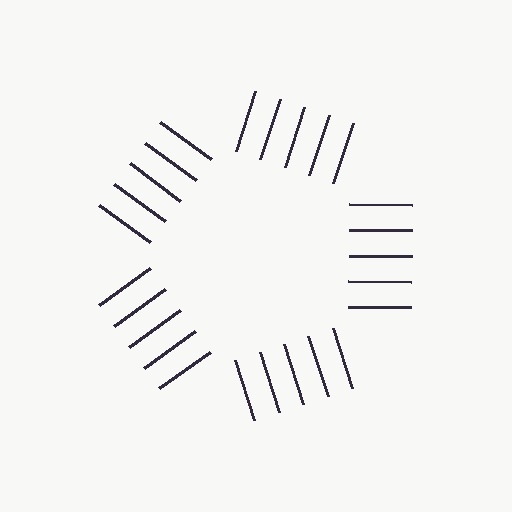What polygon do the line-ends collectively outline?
An illusory pentagon — the line segments terminate on its edges but no continuous stroke is drawn.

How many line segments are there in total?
25 — 5 along each of the 5 edges.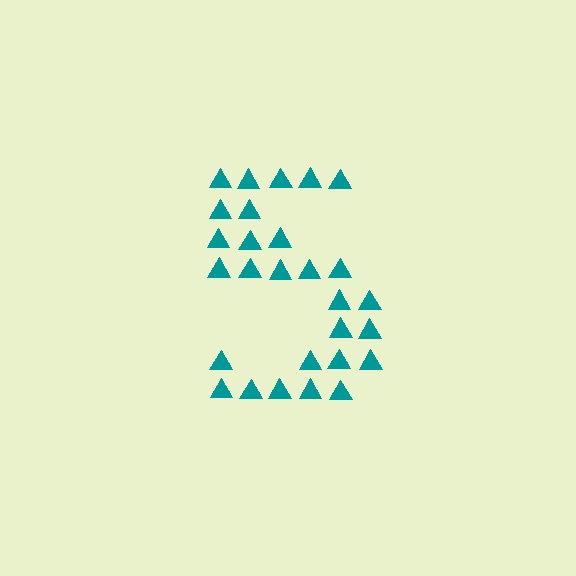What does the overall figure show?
The overall figure shows the digit 5.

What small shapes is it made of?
It is made of small triangles.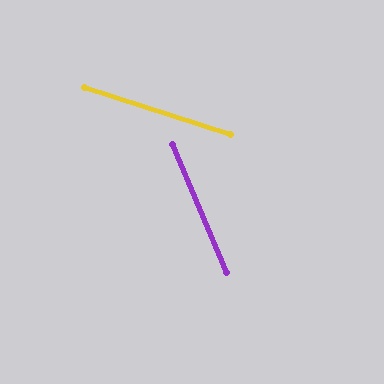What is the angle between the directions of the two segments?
Approximately 49 degrees.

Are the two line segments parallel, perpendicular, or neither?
Neither parallel nor perpendicular — they differ by about 49°.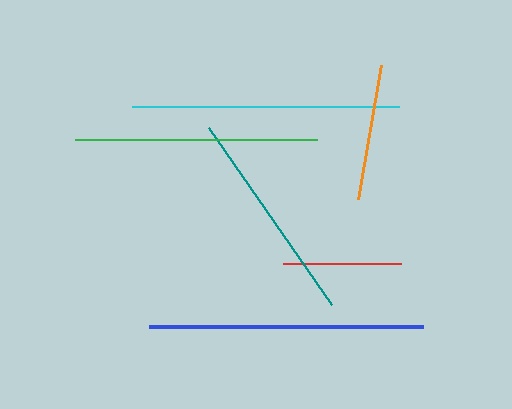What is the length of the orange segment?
The orange segment is approximately 136 pixels long.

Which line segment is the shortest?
The red line is the shortest at approximately 118 pixels.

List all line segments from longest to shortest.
From longest to shortest: blue, cyan, green, teal, orange, red.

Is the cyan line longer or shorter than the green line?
The cyan line is longer than the green line.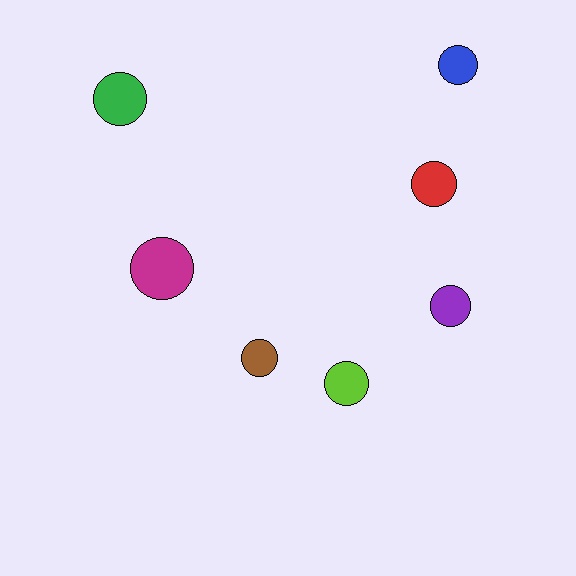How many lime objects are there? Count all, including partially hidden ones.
There is 1 lime object.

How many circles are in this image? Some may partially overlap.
There are 7 circles.